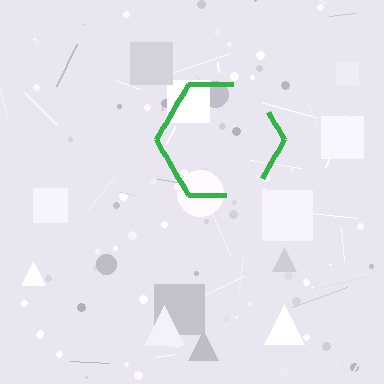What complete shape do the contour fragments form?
The contour fragments form a hexagon.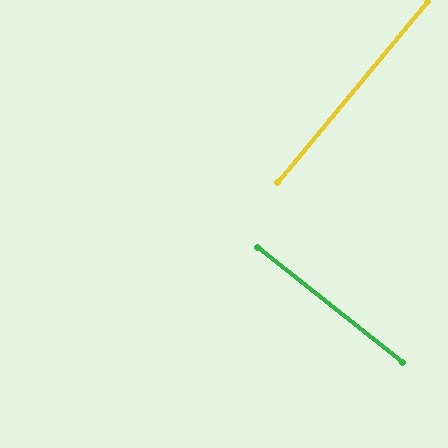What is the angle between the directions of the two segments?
Approximately 89 degrees.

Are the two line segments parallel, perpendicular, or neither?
Perpendicular — they meet at approximately 89°.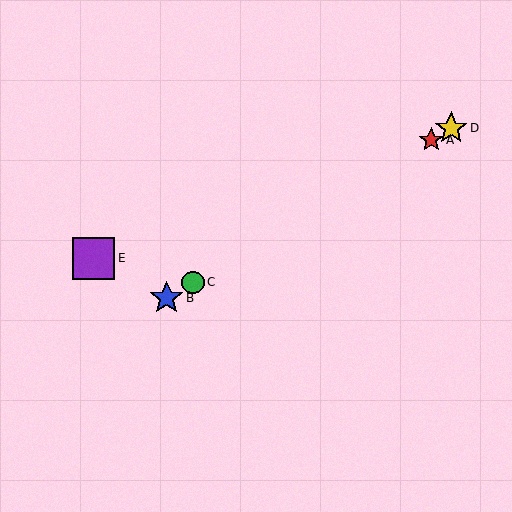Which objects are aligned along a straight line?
Objects A, B, C, D are aligned along a straight line.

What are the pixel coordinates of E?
Object E is at (94, 258).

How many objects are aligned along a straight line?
4 objects (A, B, C, D) are aligned along a straight line.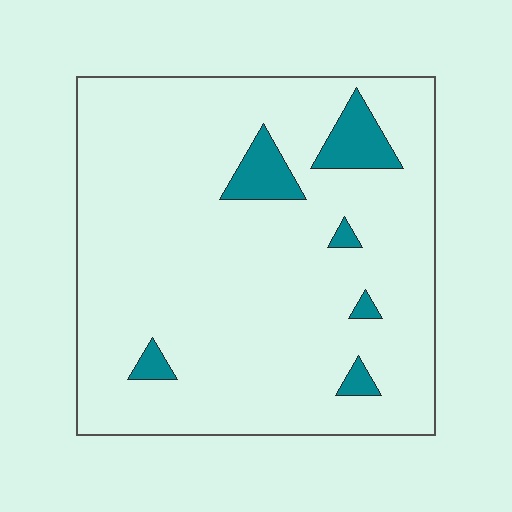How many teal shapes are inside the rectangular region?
6.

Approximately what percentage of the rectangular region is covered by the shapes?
Approximately 10%.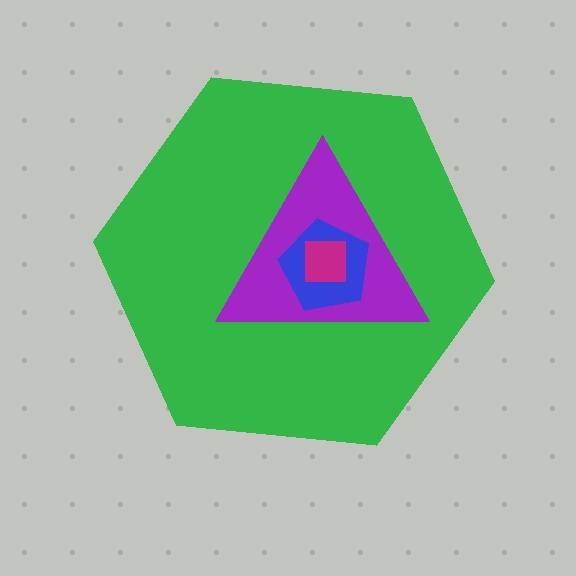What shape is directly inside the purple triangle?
The blue pentagon.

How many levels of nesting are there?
4.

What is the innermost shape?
The magenta square.